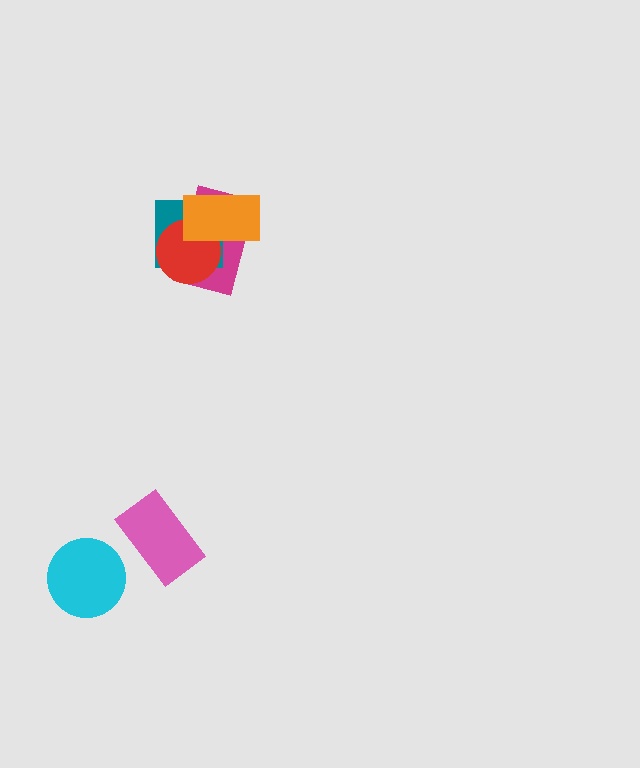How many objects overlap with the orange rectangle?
3 objects overlap with the orange rectangle.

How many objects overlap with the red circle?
3 objects overlap with the red circle.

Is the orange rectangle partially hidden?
No, no other shape covers it.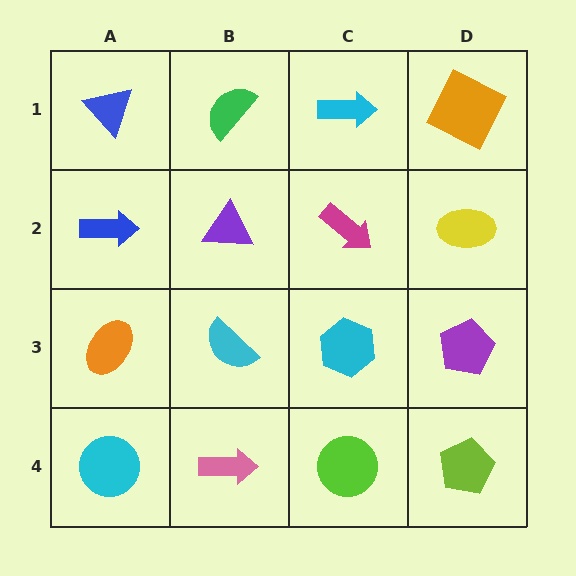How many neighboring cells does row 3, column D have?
3.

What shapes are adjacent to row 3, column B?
A purple triangle (row 2, column B), a pink arrow (row 4, column B), an orange ellipse (row 3, column A), a cyan hexagon (row 3, column C).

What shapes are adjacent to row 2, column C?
A cyan arrow (row 1, column C), a cyan hexagon (row 3, column C), a purple triangle (row 2, column B), a yellow ellipse (row 2, column D).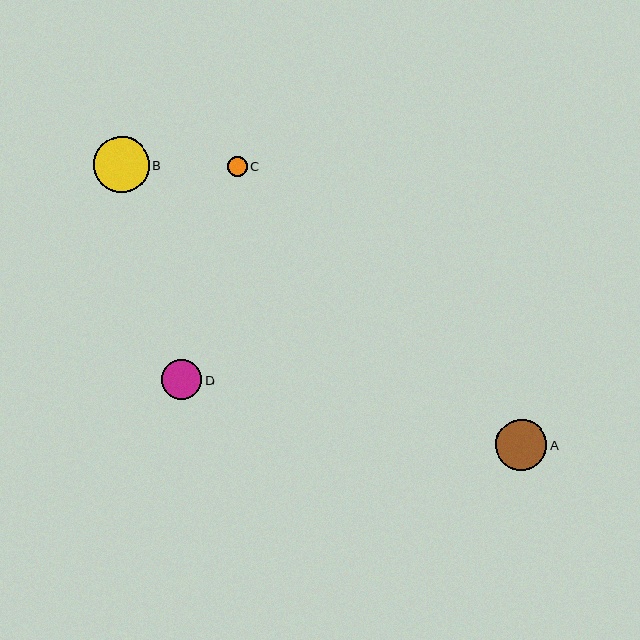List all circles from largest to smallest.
From largest to smallest: B, A, D, C.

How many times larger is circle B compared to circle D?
Circle B is approximately 1.4 times the size of circle D.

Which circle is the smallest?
Circle C is the smallest with a size of approximately 20 pixels.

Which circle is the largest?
Circle B is the largest with a size of approximately 56 pixels.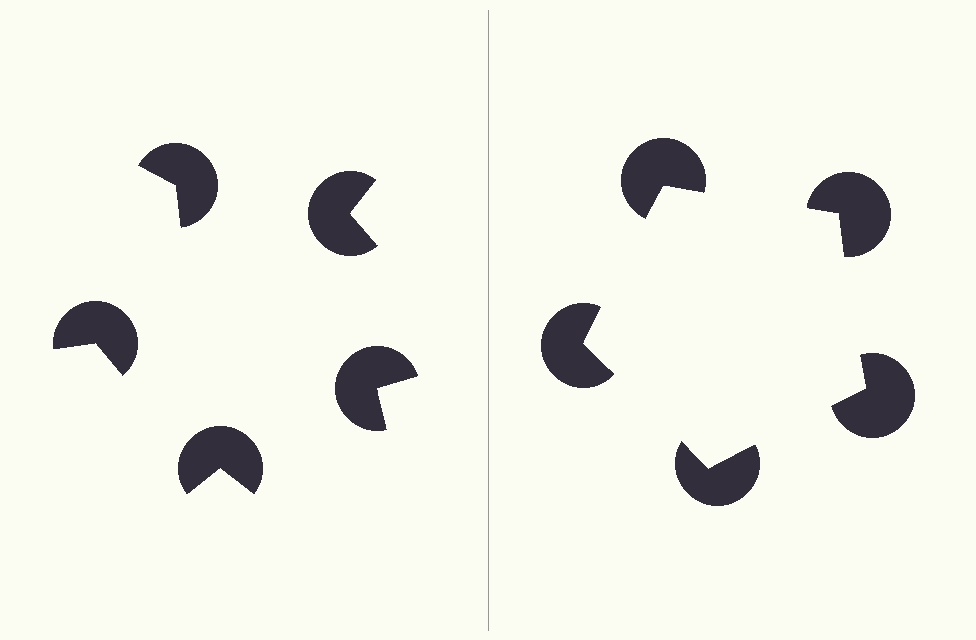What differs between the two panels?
The pac-man discs are positioned identically on both sides; only the wedge orientations differ. On the right they align to a pentagon; on the left they are misaligned.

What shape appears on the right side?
An illusory pentagon.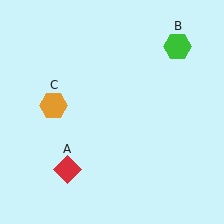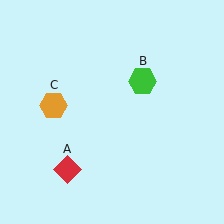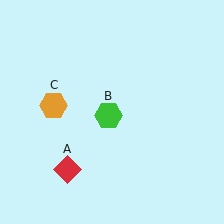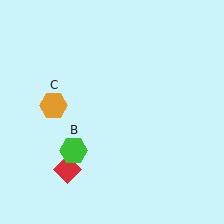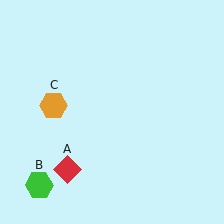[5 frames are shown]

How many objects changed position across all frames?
1 object changed position: green hexagon (object B).